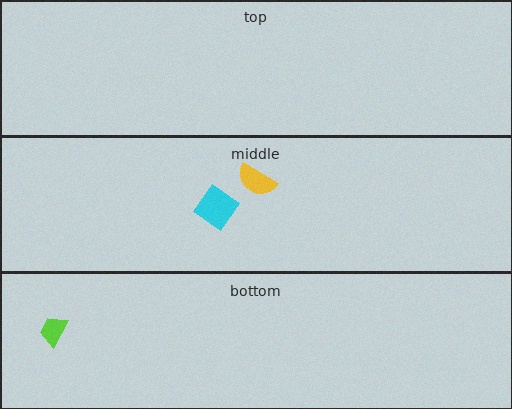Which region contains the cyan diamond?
The middle region.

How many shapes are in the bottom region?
1.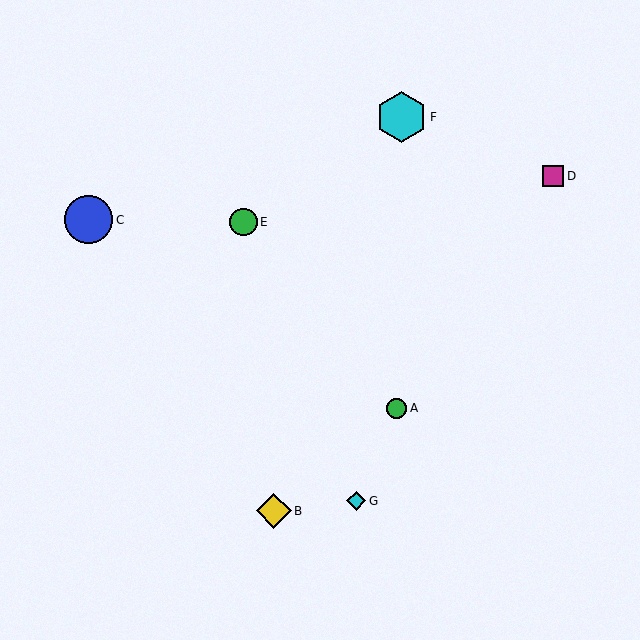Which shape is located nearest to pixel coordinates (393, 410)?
The green circle (labeled A) at (397, 408) is nearest to that location.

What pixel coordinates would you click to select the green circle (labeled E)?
Click at (244, 222) to select the green circle E.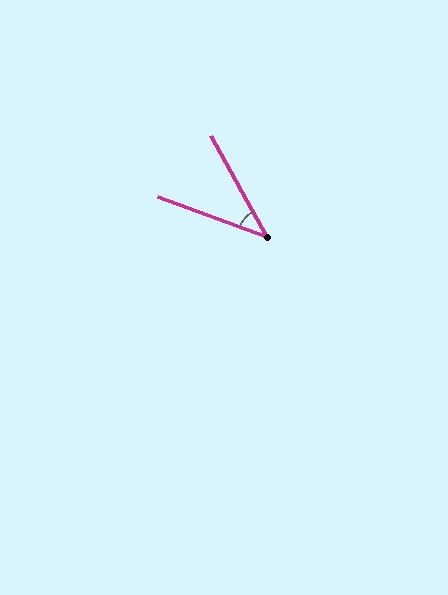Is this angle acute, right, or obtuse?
It is acute.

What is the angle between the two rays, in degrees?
Approximately 41 degrees.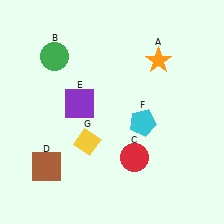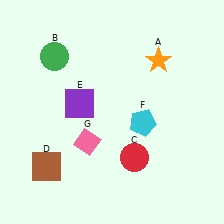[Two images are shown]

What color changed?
The diamond (G) changed from yellow in Image 1 to pink in Image 2.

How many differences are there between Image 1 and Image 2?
There is 1 difference between the two images.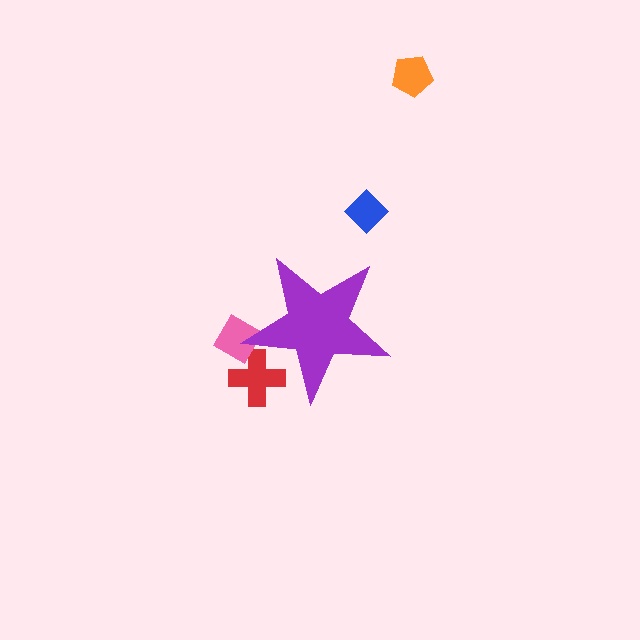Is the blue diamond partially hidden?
No, the blue diamond is fully visible.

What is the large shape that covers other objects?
A purple star.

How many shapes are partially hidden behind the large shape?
2 shapes are partially hidden.